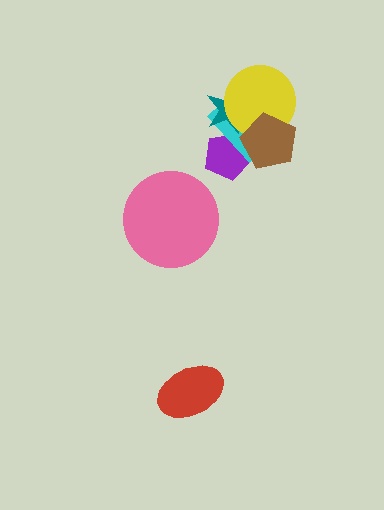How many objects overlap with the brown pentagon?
3 objects overlap with the brown pentagon.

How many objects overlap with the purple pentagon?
2 objects overlap with the purple pentagon.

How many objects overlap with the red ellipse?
0 objects overlap with the red ellipse.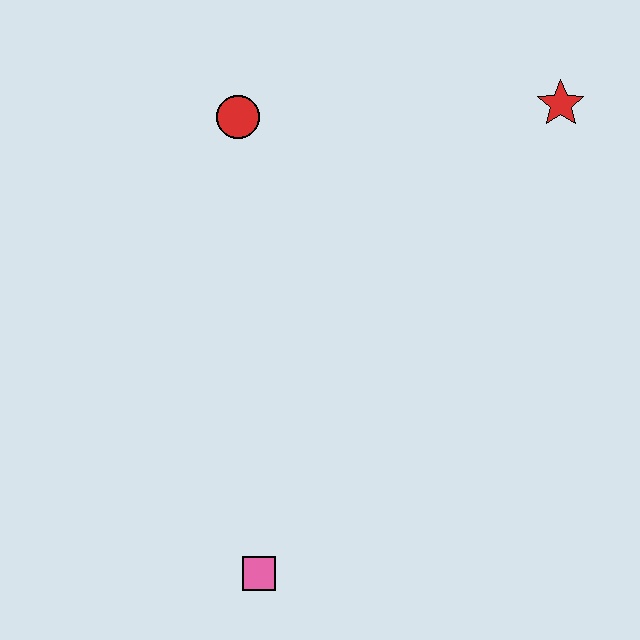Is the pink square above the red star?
No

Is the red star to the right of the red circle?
Yes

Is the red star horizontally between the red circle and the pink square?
No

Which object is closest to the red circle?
The red star is closest to the red circle.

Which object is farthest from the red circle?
The pink square is farthest from the red circle.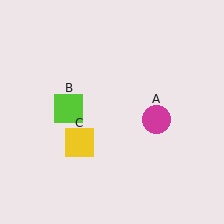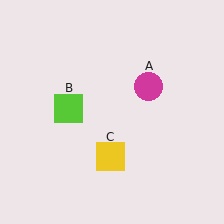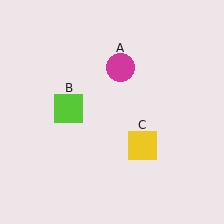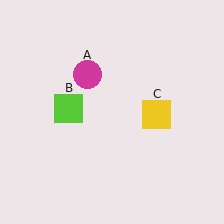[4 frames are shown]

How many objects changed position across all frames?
2 objects changed position: magenta circle (object A), yellow square (object C).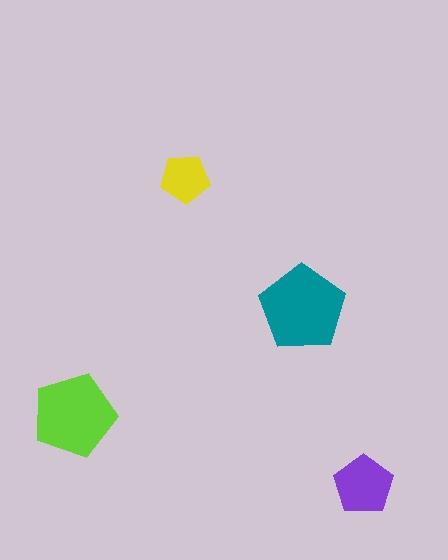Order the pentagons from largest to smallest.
the teal one, the lime one, the purple one, the yellow one.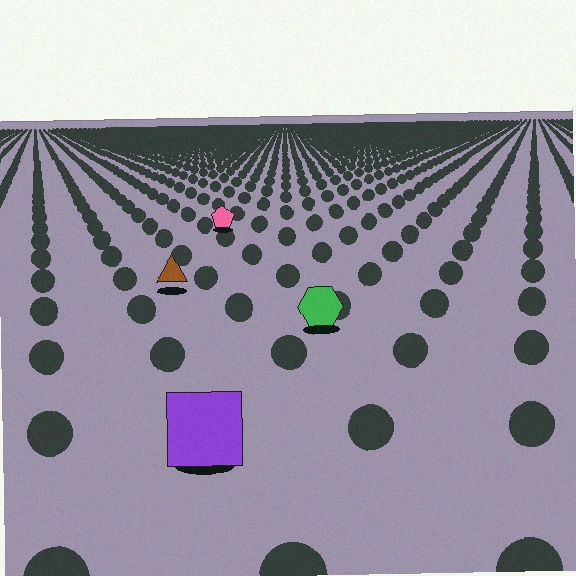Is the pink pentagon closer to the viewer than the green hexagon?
No. The green hexagon is closer — you can tell from the texture gradient: the ground texture is coarser near it.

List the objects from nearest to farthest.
From nearest to farthest: the purple square, the green hexagon, the brown triangle, the pink pentagon.